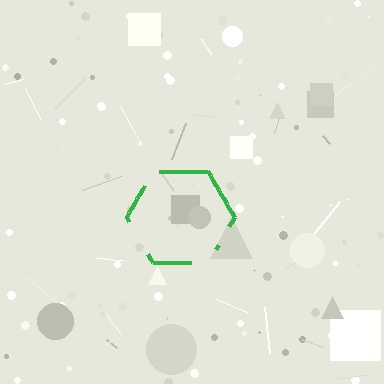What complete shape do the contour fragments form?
The contour fragments form a hexagon.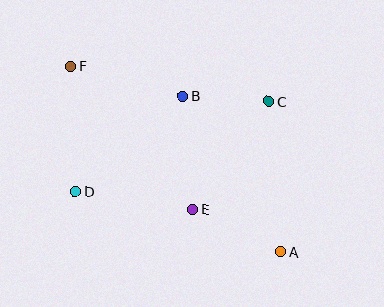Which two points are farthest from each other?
Points A and F are farthest from each other.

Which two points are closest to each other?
Points B and C are closest to each other.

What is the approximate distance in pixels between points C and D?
The distance between C and D is approximately 213 pixels.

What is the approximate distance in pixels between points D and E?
The distance between D and E is approximately 119 pixels.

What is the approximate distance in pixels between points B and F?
The distance between B and F is approximately 116 pixels.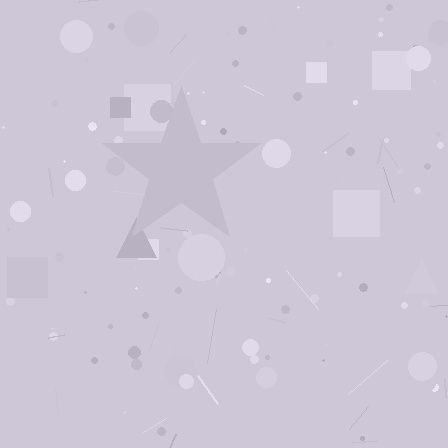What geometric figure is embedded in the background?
A star is embedded in the background.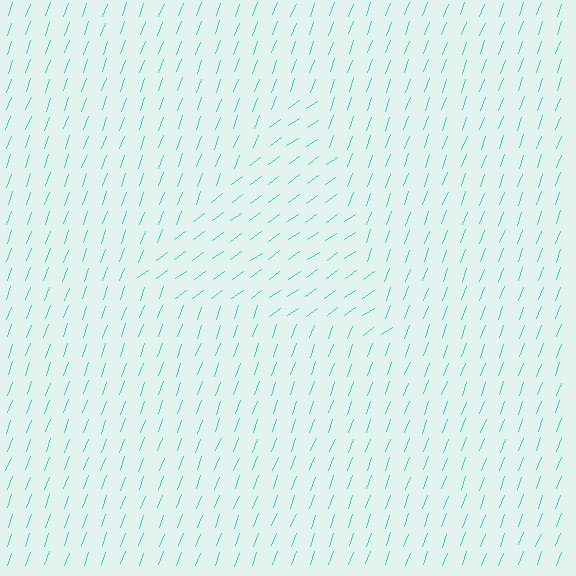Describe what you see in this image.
The image is filled with small cyan line segments. A triangle region in the image has lines oriented differently from the surrounding lines, creating a visible texture boundary.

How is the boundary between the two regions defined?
The boundary is defined purely by a change in line orientation (approximately 35 degrees difference). All lines are the same color and thickness.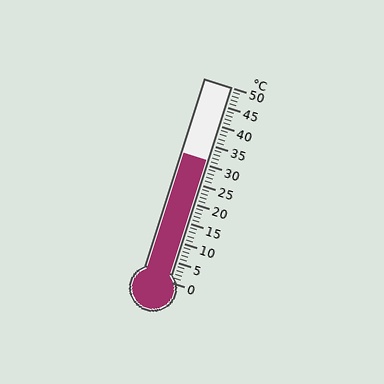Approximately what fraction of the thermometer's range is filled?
The thermometer is filled to approximately 60% of its range.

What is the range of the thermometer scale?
The thermometer scale ranges from 0°C to 50°C.